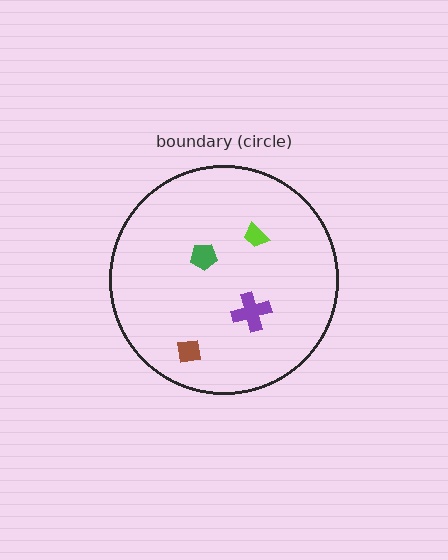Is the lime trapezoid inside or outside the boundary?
Inside.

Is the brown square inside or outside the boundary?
Inside.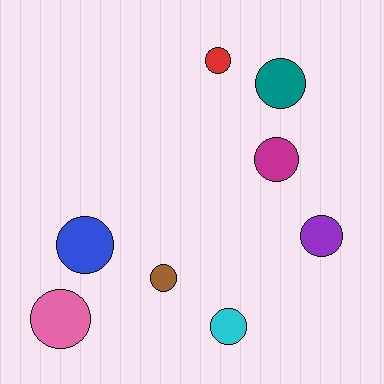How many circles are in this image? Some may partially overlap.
There are 8 circles.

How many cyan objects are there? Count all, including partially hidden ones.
There is 1 cyan object.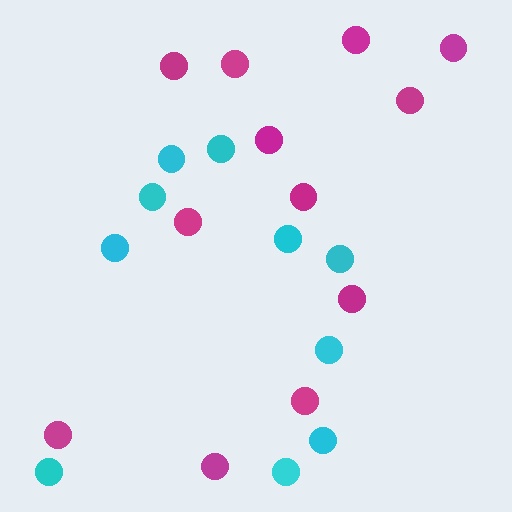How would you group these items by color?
There are 2 groups: one group of magenta circles (12) and one group of cyan circles (10).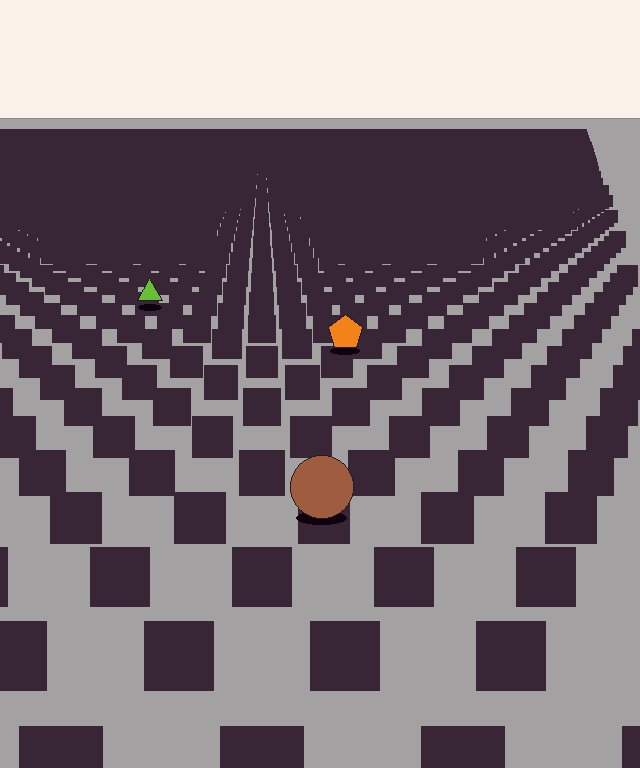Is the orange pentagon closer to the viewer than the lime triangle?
Yes. The orange pentagon is closer — you can tell from the texture gradient: the ground texture is coarser near it.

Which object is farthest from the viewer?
The lime triangle is farthest from the viewer. It appears smaller and the ground texture around it is denser.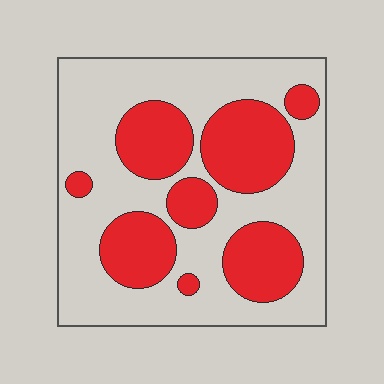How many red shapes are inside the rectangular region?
8.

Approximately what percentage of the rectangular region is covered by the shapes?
Approximately 35%.